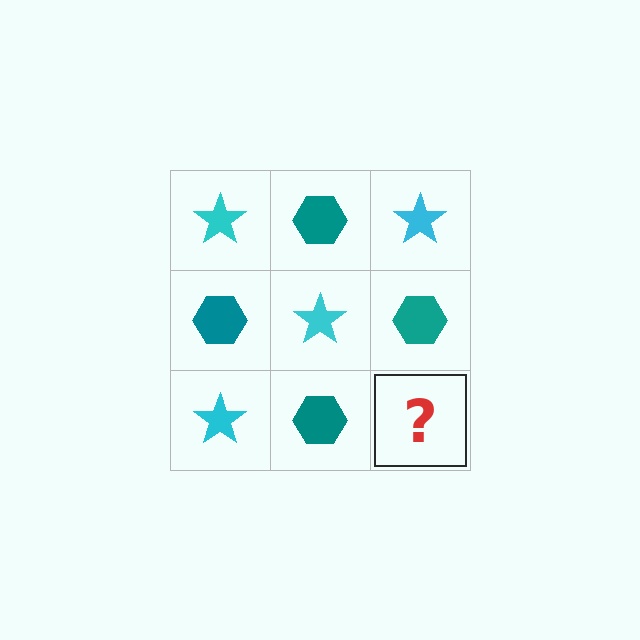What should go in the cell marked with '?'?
The missing cell should contain a cyan star.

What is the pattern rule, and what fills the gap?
The rule is that it alternates cyan star and teal hexagon in a checkerboard pattern. The gap should be filled with a cyan star.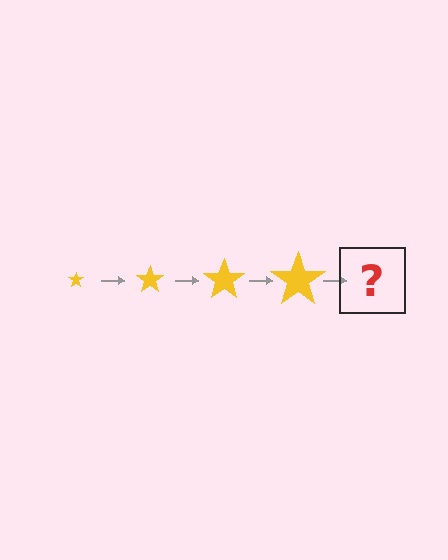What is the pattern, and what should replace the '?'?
The pattern is that the star gets progressively larger each step. The '?' should be a yellow star, larger than the previous one.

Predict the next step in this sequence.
The next step is a yellow star, larger than the previous one.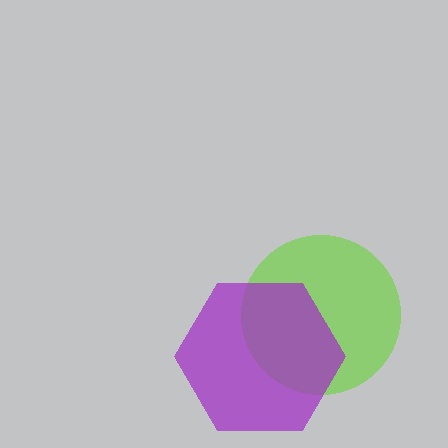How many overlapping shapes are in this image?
There are 2 overlapping shapes in the image.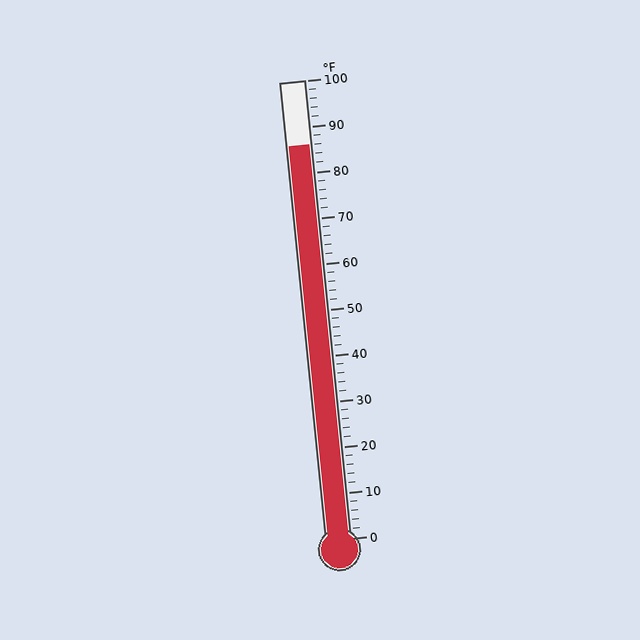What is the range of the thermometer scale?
The thermometer scale ranges from 0°F to 100°F.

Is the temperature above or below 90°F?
The temperature is below 90°F.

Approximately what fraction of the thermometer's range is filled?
The thermometer is filled to approximately 85% of its range.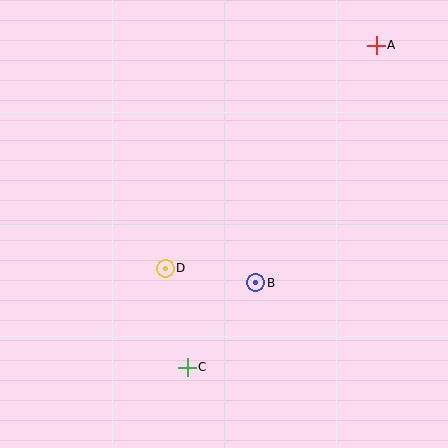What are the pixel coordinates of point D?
Point D is at (165, 268).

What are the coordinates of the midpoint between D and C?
The midpoint between D and C is at (176, 318).